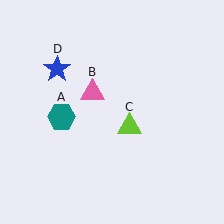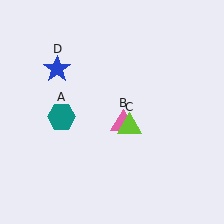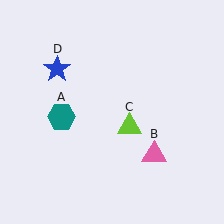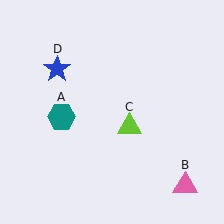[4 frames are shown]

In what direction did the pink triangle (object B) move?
The pink triangle (object B) moved down and to the right.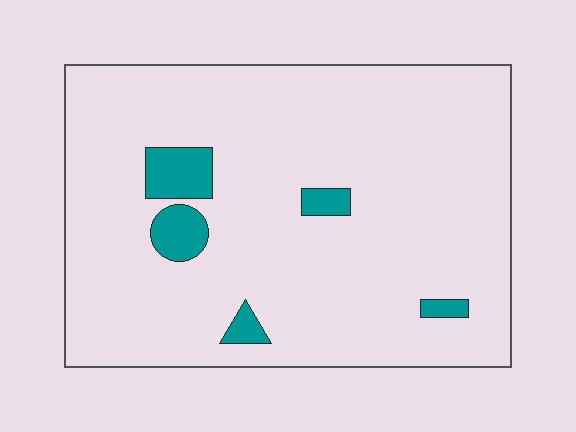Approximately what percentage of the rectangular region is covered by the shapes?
Approximately 5%.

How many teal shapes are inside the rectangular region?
5.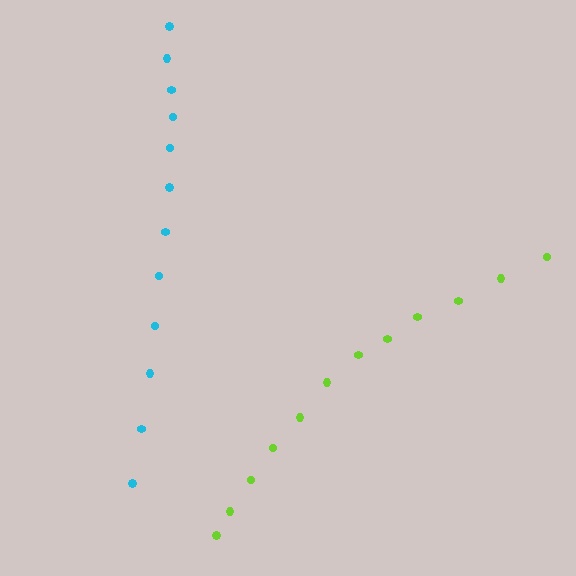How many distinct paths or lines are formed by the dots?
There are 2 distinct paths.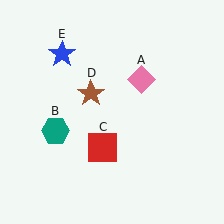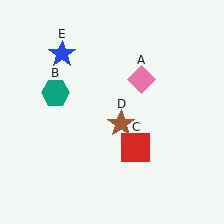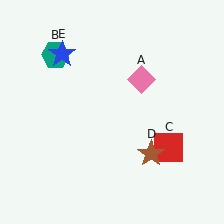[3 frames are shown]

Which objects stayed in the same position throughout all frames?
Pink diamond (object A) and blue star (object E) remained stationary.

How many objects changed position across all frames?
3 objects changed position: teal hexagon (object B), red square (object C), brown star (object D).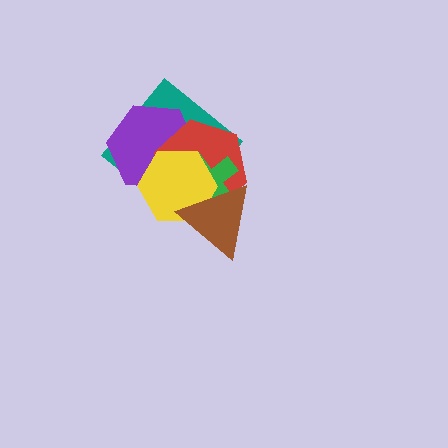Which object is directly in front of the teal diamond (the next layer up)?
The purple hexagon is directly in front of the teal diamond.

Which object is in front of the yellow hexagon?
The brown triangle is in front of the yellow hexagon.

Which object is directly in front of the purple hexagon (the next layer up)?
The red hexagon is directly in front of the purple hexagon.